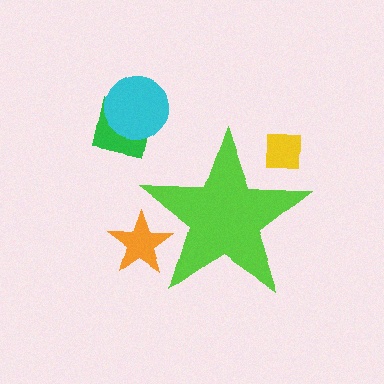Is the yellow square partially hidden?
Yes, the yellow square is partially hidden behind the lime star.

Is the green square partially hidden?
No, the green square is fully visible.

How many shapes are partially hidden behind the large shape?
2 shapes are partially hidden.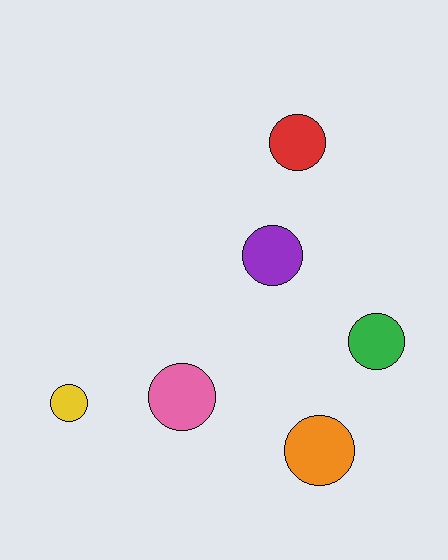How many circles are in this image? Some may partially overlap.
There are 6 circles.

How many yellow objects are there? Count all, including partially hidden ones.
There is 1 yellow object.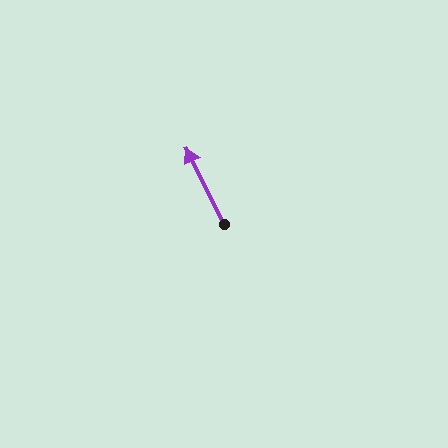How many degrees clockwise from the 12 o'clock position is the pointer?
Approximately 333 degrees.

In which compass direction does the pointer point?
Northwest.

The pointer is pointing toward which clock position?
Roughly 11 o'clock.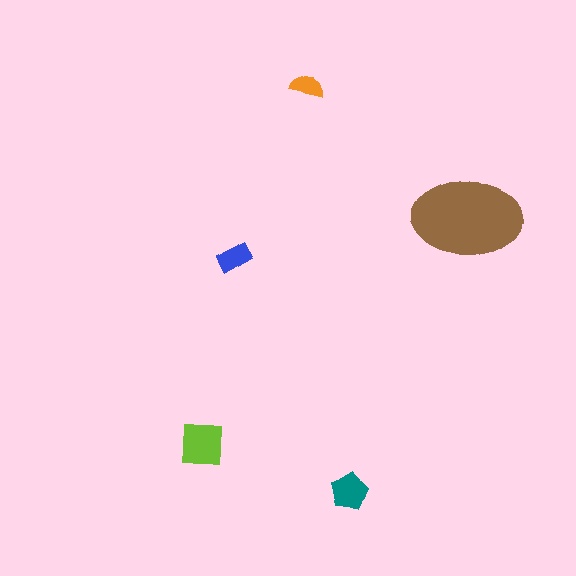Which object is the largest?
The brown ellipse.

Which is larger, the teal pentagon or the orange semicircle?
The teal pentagon.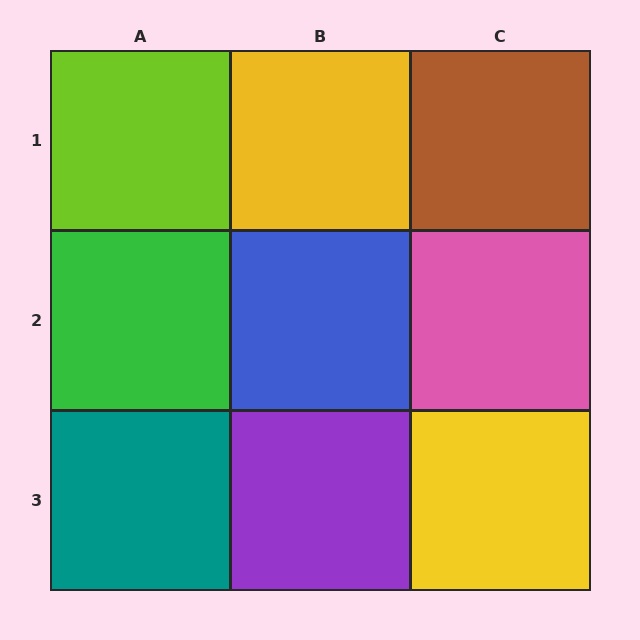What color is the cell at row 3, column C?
Yellow.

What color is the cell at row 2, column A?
Green.